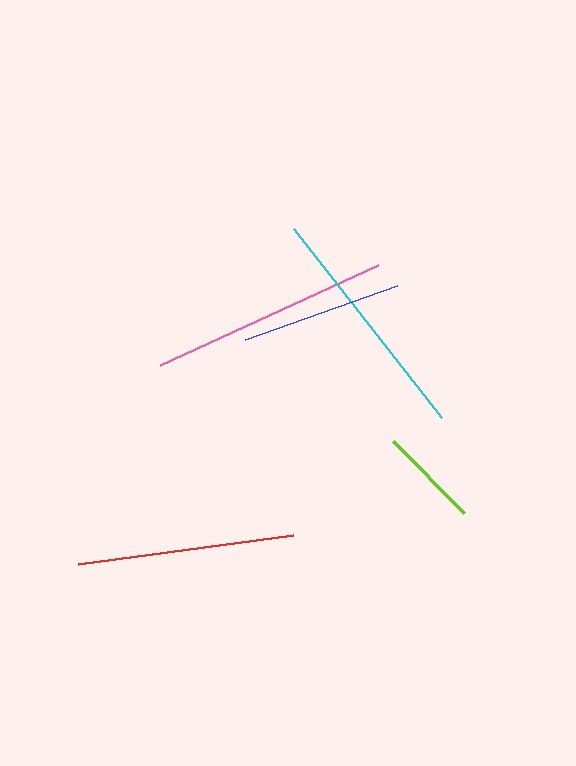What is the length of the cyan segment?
The cyan segment is approximately 240 pixels long.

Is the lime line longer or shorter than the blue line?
The blue line is longer than the lime line.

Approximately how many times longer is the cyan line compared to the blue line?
The cyan line is approximately 1.5 times the length of the blue line.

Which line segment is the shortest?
The lime line is the shortest at approximately 102 pixels.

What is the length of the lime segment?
The lime segment is approximately 102 pixels long.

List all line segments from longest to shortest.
From longest to shortest: pink, cyan, red, blue, lime.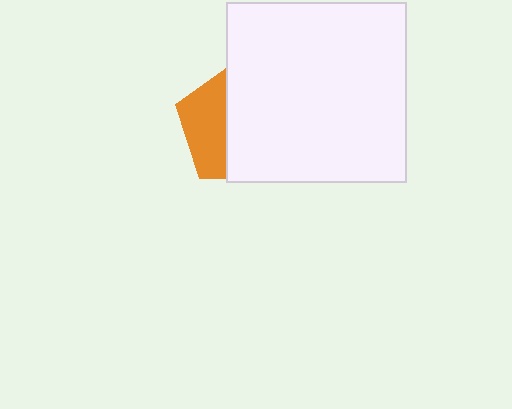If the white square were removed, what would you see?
You would see the complete orange pentagon.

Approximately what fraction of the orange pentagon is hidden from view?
Roughly 64% of the orange pentagon is hidden behind the white square.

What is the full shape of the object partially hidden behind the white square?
The partially hidden object is an orange pentagon.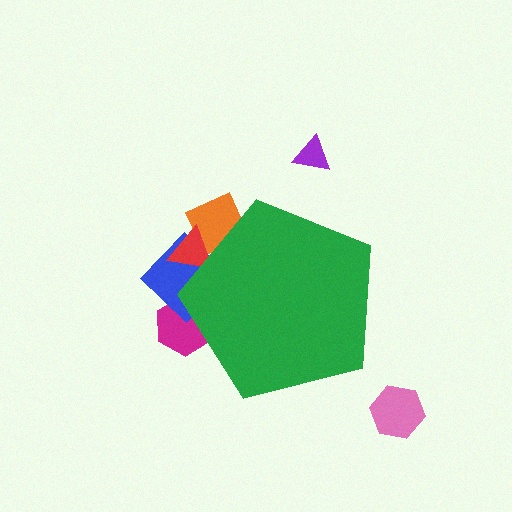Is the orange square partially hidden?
Yes, the orange square is partially hidden behind the green pentagon.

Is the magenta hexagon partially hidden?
Yes, the magenta hexagon is partially hidden behind the green pentagon.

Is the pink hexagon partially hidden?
No, the pink hexagon is fully visible.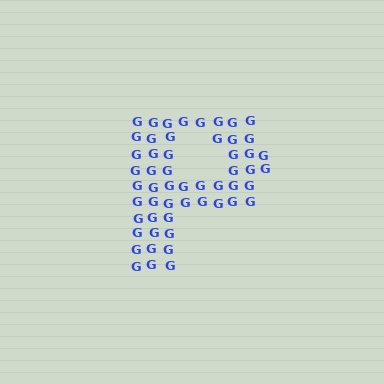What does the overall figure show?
The overall figure shows the letter P.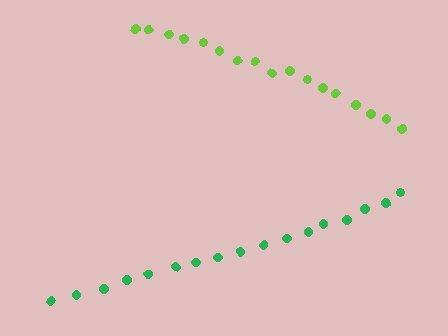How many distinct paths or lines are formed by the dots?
There are 2 distinct paths.